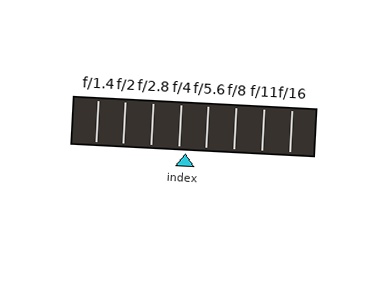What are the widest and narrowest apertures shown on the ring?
The widest aperture shown is f/1.4 and the narrowest is f/16.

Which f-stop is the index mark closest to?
The index mark is closest to f/4.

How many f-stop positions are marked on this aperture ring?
There are 8 f-stop positions marked.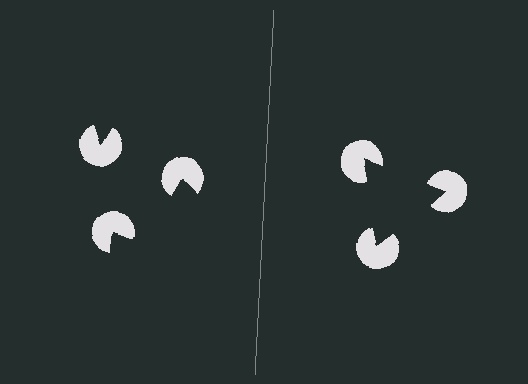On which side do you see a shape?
An illusory triangle appears on the right side. On the left side the wedge cuts are rotated, so no coherent shape forms.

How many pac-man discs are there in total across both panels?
6 — 3 on each side.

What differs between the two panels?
The pac-man discs are positioned identically on both sides; only the wedge orientations differ. On the right they align to a triangle; on the left they are misaligned.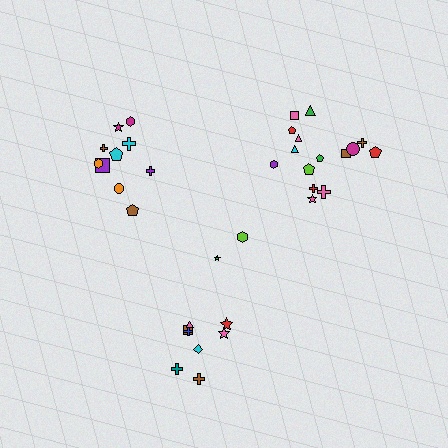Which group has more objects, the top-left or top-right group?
The top-right group.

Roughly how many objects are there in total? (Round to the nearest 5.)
Roughly 35 objects in total.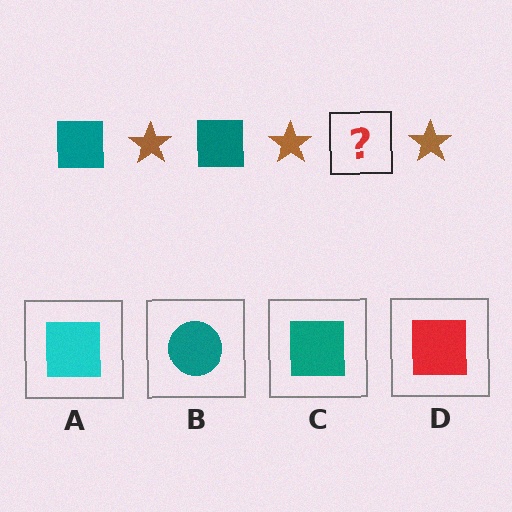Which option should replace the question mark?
Option C.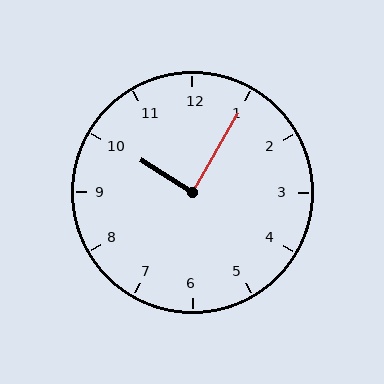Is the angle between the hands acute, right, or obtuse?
It is right.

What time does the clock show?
10:05.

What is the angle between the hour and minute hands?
Approximately 88 degrees.